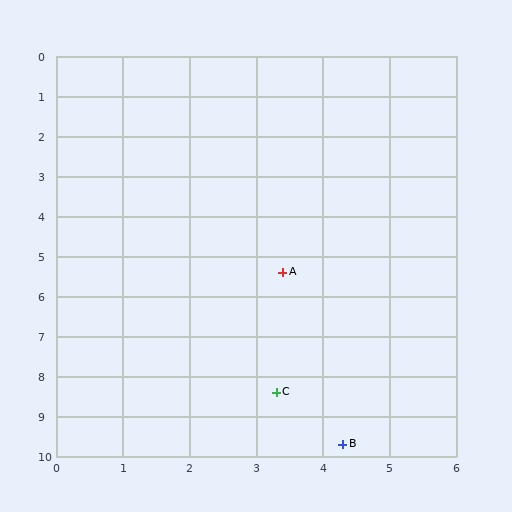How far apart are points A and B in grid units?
Points A and B are about 4.4 grid units apart.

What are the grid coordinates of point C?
Point C is at approximately (3.3, 8.4).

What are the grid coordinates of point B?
Point B is at approximately (4.3, 9.7).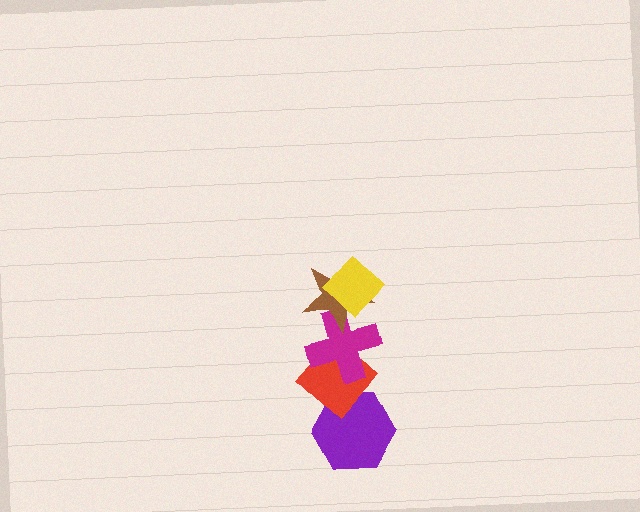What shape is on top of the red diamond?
The magenta cross is on top of the red diamond.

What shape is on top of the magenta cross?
The brown star is on top of the magenta cross.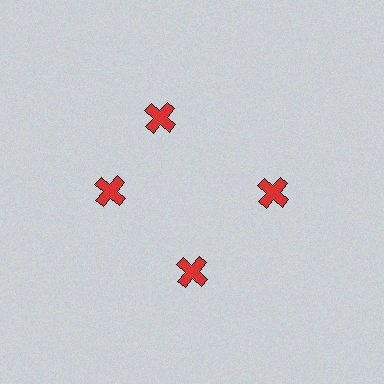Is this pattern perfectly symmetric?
No. The 4 red crosses are arranged in a ring, but one element near the 12 o'clock position is rotated out of alignment along the ring, breaking the 4-fold rotational symmetry.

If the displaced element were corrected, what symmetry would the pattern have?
It would have 4-fold rotational symmetry — the pattern would map onto itself every 90 degrees.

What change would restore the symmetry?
The symmetry would be restored by rotating it back into even spacing with its neighbors so that all 4 crosses sit at equal angles and equal distance from the center.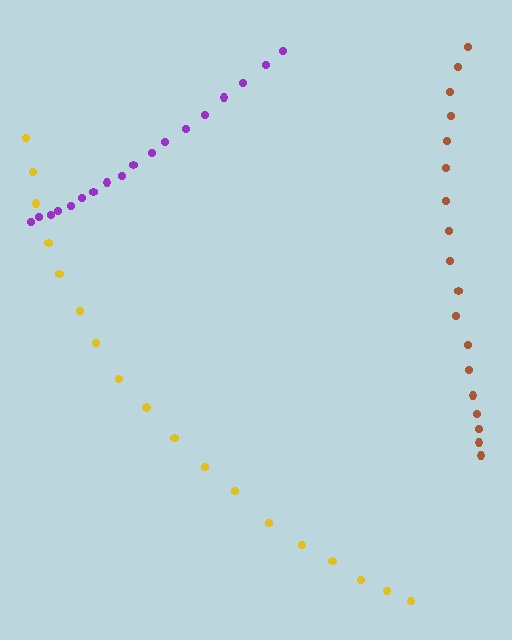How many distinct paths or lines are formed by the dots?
There are 3 distinct paths.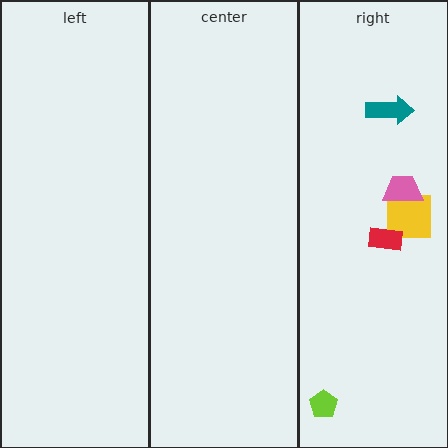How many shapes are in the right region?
5.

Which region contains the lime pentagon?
The right region.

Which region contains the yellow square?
The right region.